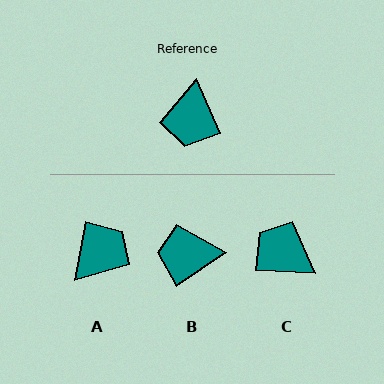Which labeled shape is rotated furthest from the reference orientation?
A, about 146 degrees away.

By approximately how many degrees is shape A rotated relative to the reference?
Approximately 146 degrees counter-clockwise.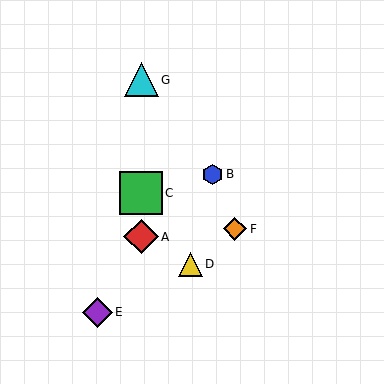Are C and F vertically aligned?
No, C is at x≈141 and F is at x≈235.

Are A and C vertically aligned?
Yes, both are at x≈141.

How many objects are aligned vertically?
3 objects (A, C, G) are aligned vertically.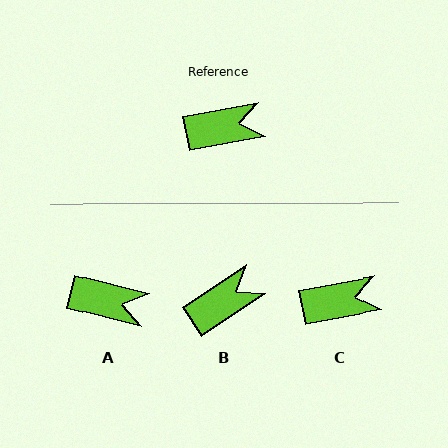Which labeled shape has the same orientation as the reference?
C.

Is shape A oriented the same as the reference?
No, it is off by about 25 degrees.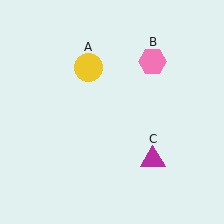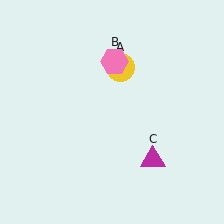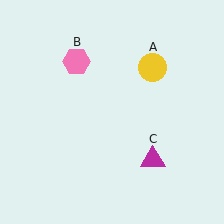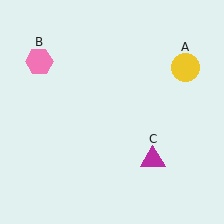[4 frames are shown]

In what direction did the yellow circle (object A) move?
The yellow circle (object A) moved right.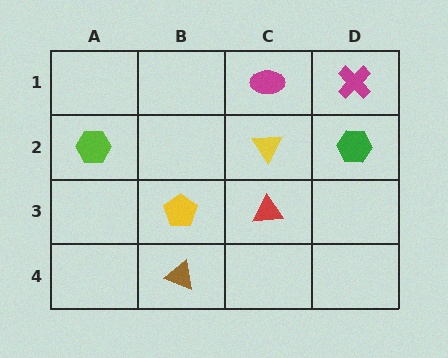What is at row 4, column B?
A brown triangle.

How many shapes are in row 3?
2 shapes.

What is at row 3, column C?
A red triangle.